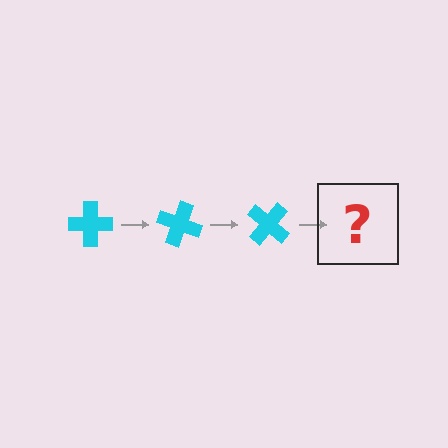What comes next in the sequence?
The next element should be a cyan cross rotated 60 degrees.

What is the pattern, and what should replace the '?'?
The pattern is that the cross rotates 20 degrees each step. The '?' should be a cyan cross rotated 60 degrees.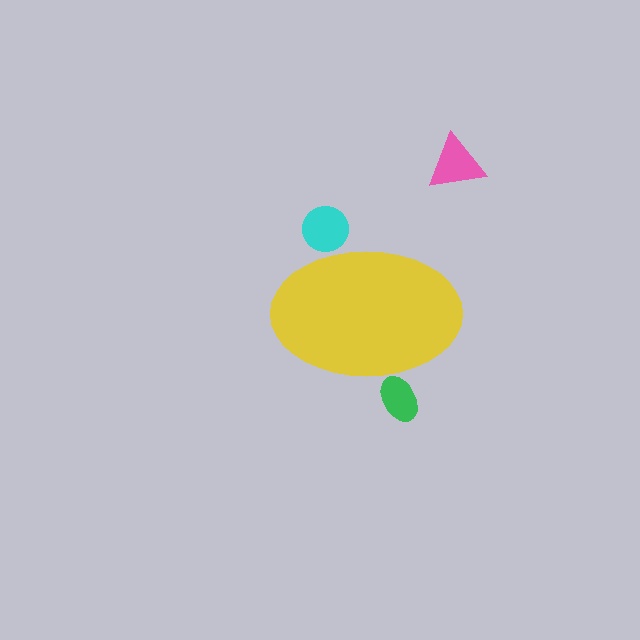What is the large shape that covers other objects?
A yellow ellipse.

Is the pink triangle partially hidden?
No, the pink triangle is fully visible.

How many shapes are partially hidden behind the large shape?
2 shapes are partially hidden.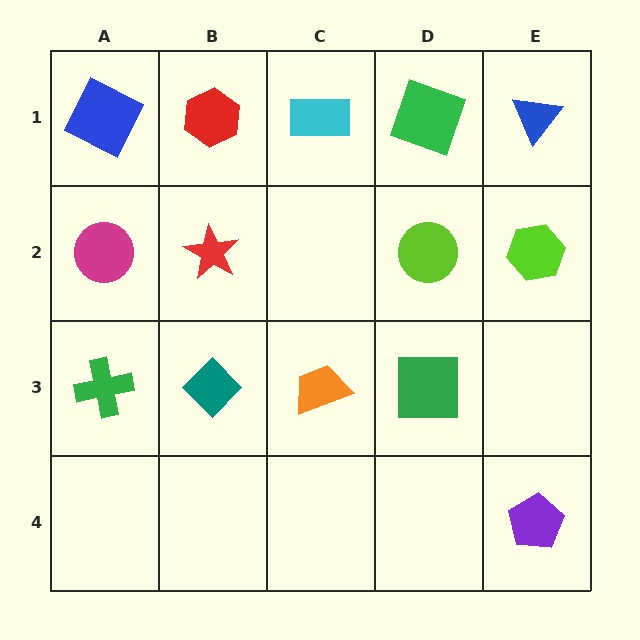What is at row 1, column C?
A cyan rectangle.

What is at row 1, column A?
A blue square.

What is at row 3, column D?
A green square.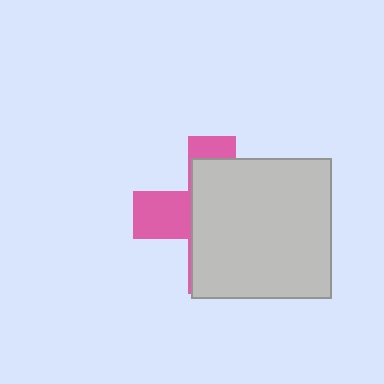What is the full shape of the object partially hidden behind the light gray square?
The partially hidden object is a pink cross.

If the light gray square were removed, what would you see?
You would see the complete pink cross.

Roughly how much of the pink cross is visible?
A small part of it is visible (roughly 33%).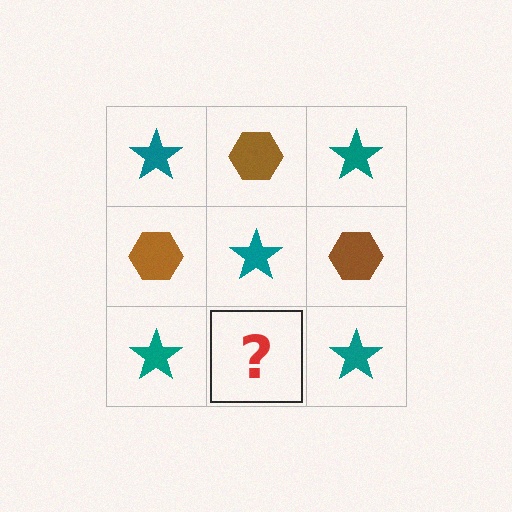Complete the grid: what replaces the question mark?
The question mark should be replaced with a brown hexagon.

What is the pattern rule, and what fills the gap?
The rule is that it alternates teal star and brown hexagon in a checkerboard pattern. The gap should be filled with a brown hexagon.